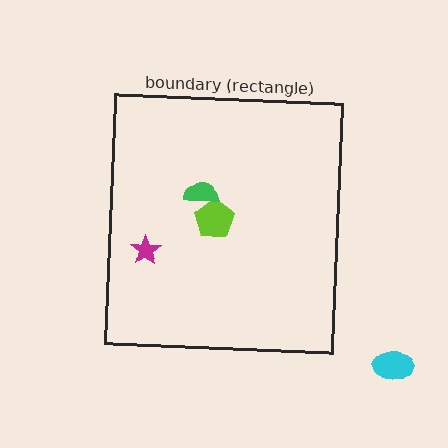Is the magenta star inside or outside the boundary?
Inside.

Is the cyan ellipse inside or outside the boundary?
Outside.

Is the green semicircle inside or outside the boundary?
Inside.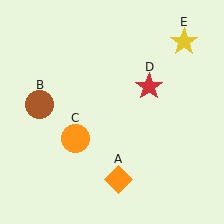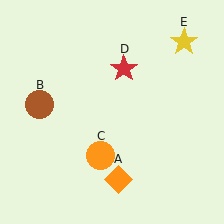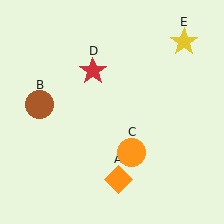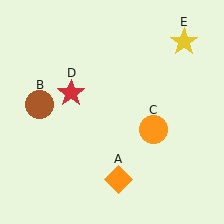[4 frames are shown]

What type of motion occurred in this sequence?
The orange circle (object C), red star (object D) rotated counterclockwise around the center of the scene.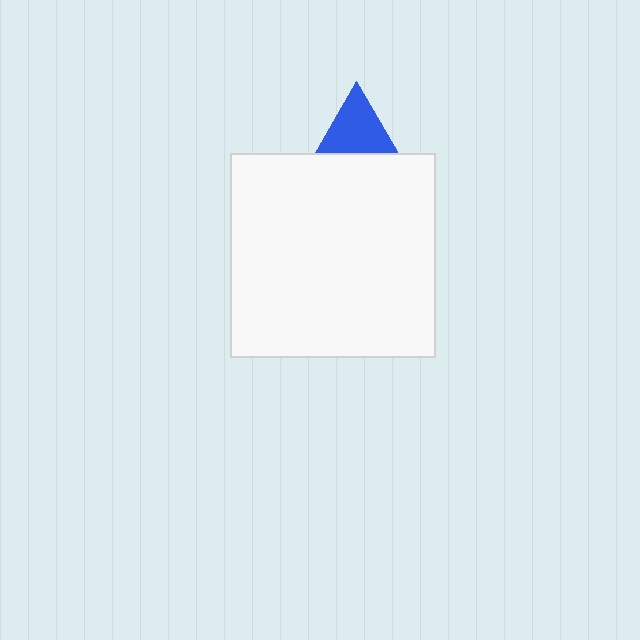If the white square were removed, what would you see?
You would see the complete blue triangle.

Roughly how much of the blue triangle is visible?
About half of it is visible (roughly 50%).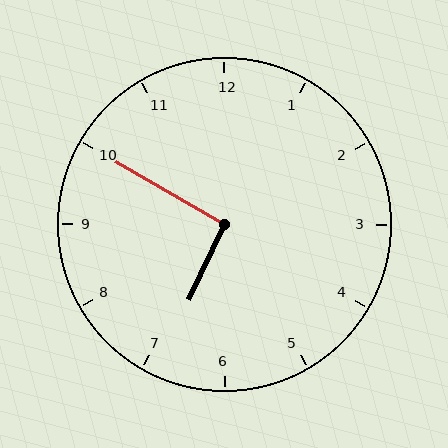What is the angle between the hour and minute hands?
Approximately 95 degrees.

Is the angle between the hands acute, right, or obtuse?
It is right.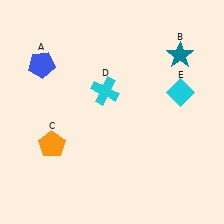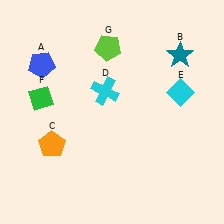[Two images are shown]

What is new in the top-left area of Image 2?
A lime pentagon (G) was added in the top-left area of Image 2.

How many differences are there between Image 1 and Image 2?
There are 2 differences between the two images.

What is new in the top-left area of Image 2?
A green diamond (F) was added in the top-left area of Image 2.